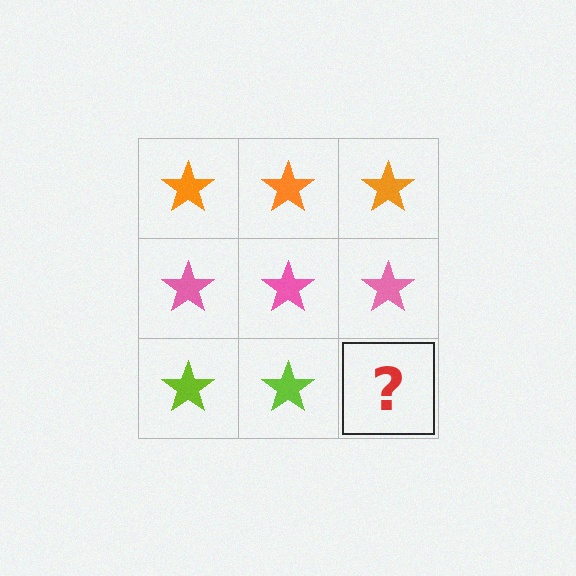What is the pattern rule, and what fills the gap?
The rule is that each row has a consistent color. The gap should be filled with a lime star.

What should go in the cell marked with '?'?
The missing cell should contain a lime star.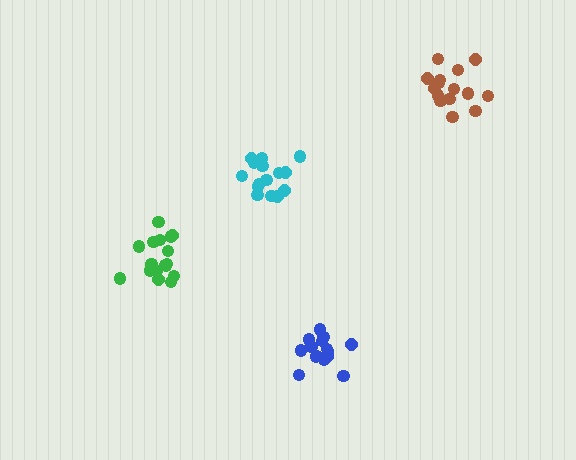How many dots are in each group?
Group 1: 15 dots, Group 2: 17 dots, Group 3: 15 dots, Group 4: 15 dots (62 total).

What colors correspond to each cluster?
The clusters are colored: brown, green, cyan, blue.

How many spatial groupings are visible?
There are 4 spatial groupings.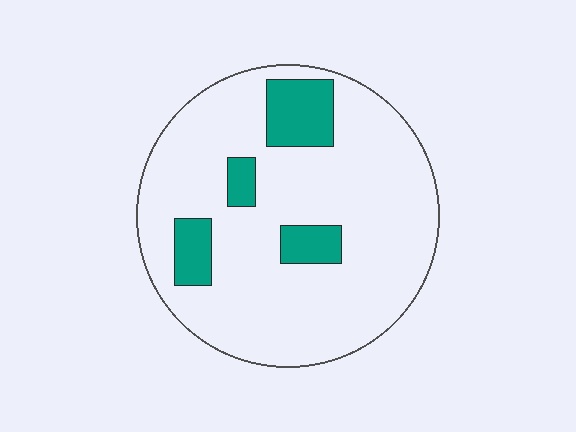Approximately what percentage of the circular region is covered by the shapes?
Approximately 15%.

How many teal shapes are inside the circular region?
4.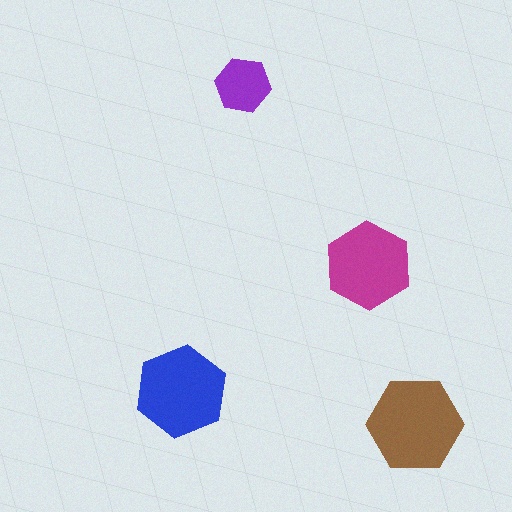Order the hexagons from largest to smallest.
the brown one, the blue one, the magenta one, the purple one.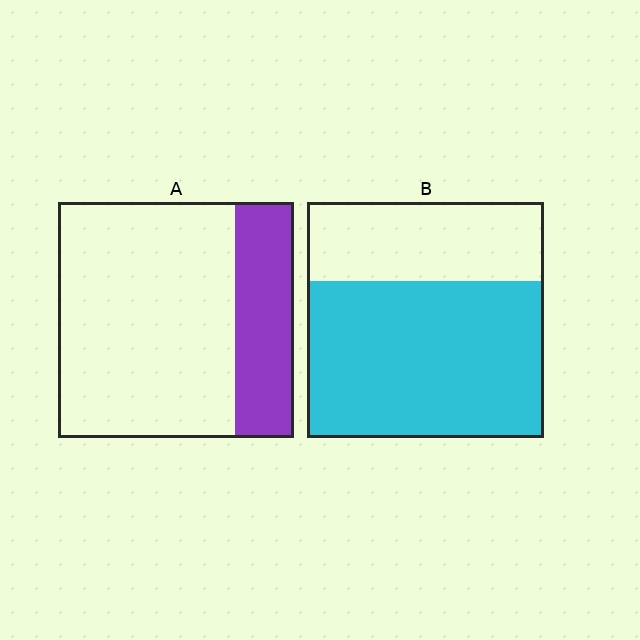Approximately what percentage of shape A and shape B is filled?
A is approximately 25% and B is approximately 65%.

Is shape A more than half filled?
No.